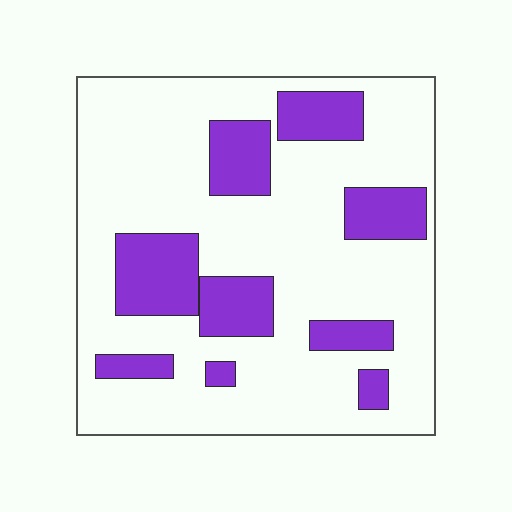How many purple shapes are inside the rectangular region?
9.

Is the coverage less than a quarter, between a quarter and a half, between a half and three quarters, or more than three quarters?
Less than a quarter.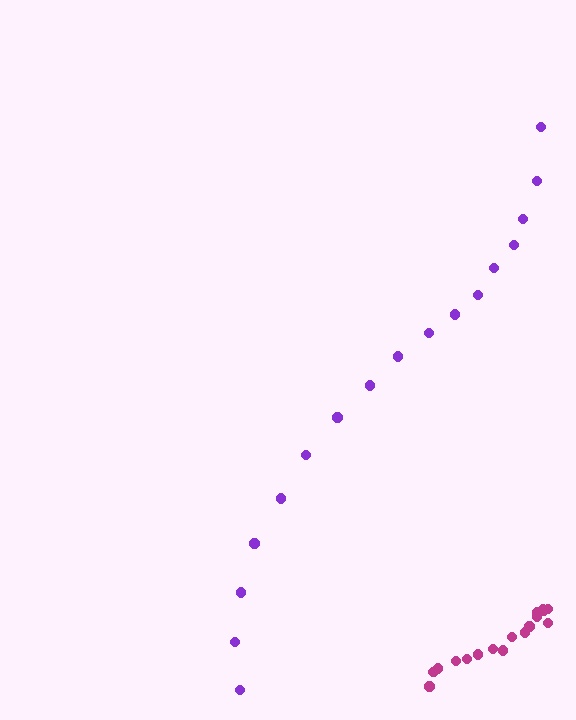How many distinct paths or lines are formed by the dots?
There are 2 distinct paths.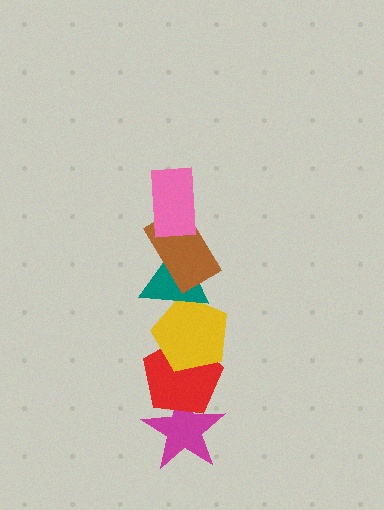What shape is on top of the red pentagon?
The yellow pentagon is on top of the red pentagon.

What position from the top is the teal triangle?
The teal triangle is 3rd from the top.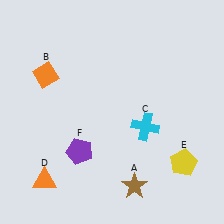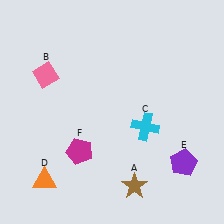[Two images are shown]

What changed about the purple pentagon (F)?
In Image 1, F is purple. In Image 2, it changed to magenta.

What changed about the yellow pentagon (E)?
In Image 1, E is yellow. In Image 2, it changed to purple.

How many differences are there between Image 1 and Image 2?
There are 3 differences between the two images.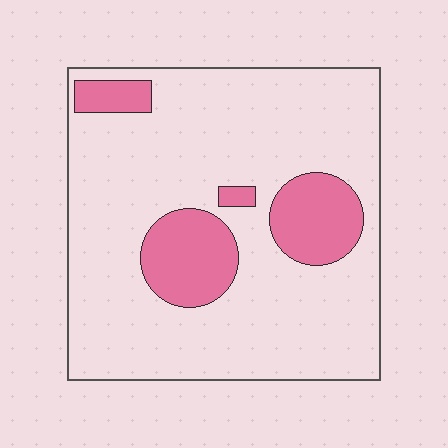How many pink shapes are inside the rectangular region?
4.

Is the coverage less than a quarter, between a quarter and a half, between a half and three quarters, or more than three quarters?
Less than a quarter.